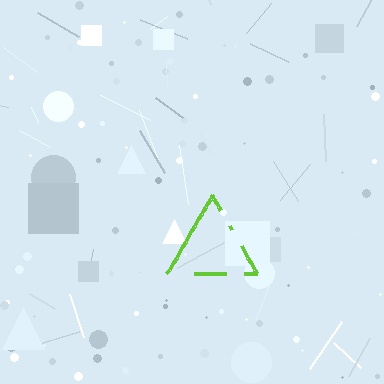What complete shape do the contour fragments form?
The contour fragments form a triangle.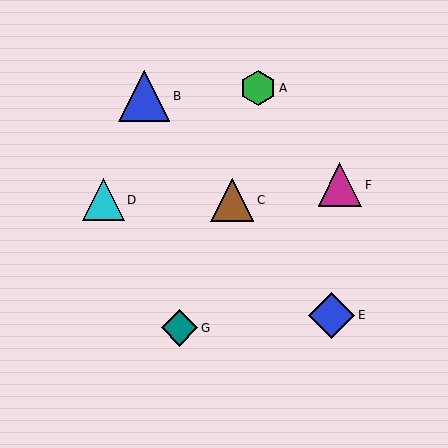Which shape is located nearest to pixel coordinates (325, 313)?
The blue diamond (labeled E) at (332, 315) is nearest to that location.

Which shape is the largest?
The blue triangle (labeled B) is the largest.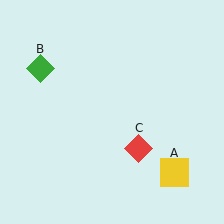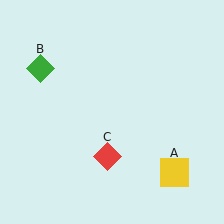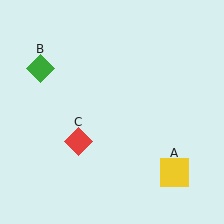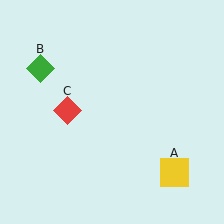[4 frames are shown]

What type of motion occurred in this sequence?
The red diamond (object C) rotated clockwise around the center of the scene.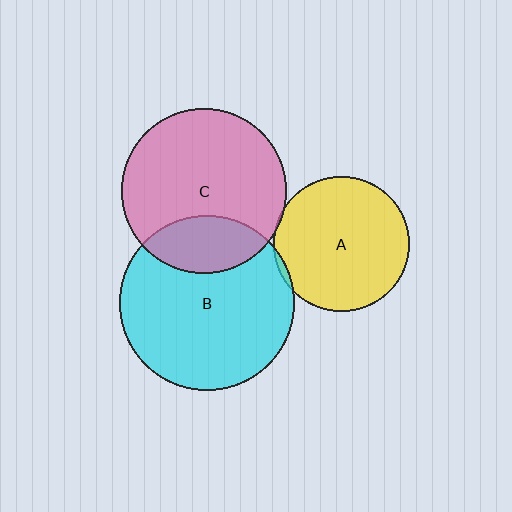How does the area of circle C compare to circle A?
Approximately 1.5 times.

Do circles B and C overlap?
Yes.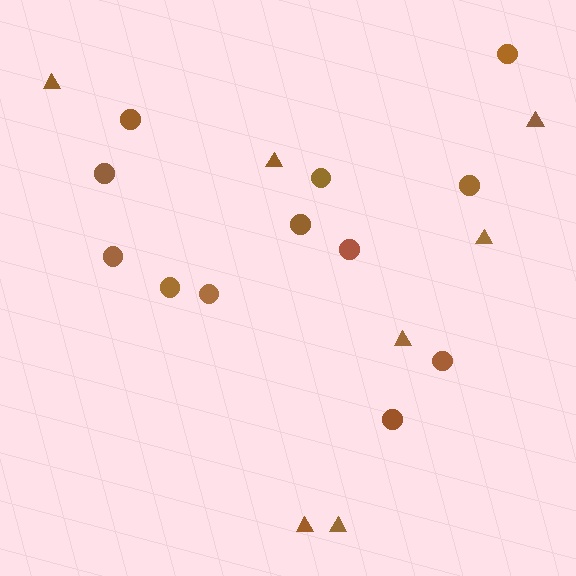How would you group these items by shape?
There are 2 groups: one group of triangles (7) and one group of circles (12).